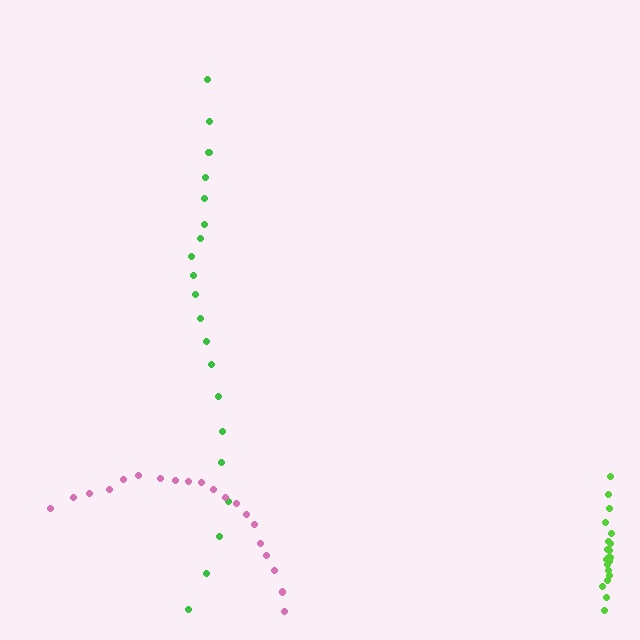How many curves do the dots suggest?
There are 3 distinct paths.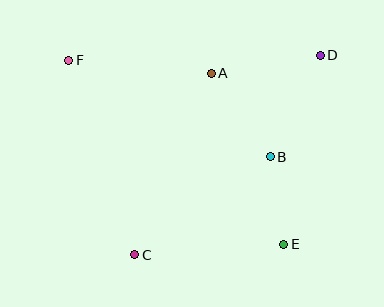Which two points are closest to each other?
Points B and E are closest to each other.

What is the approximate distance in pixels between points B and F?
The distance between B and F is approximately 224 pixels.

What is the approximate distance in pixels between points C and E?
The distance between C and E is approximately 150 pixels.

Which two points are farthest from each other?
Points E and F are farthest from each other.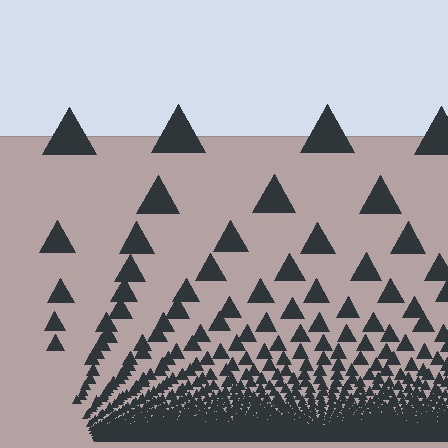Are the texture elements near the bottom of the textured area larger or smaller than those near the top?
Smaller. The gradient is inverted — elements near the bottom are smaller and denser.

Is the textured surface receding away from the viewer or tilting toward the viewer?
The surface appears to tilt toward the viewer. Texture elements get larger and sparser toward the top.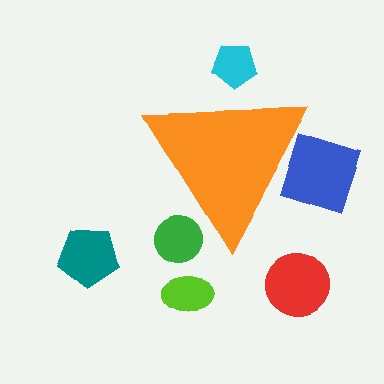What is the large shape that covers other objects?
An orange triangle.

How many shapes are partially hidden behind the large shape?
3 shapes are partially hidden.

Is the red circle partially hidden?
No, the red circle is fully visible.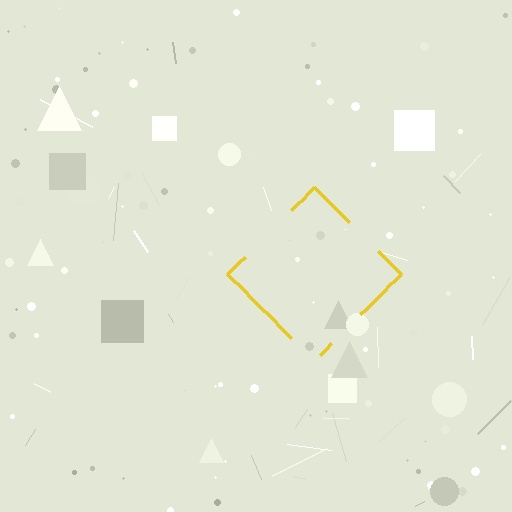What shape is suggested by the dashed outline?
The dashed outline suggests a diamond.